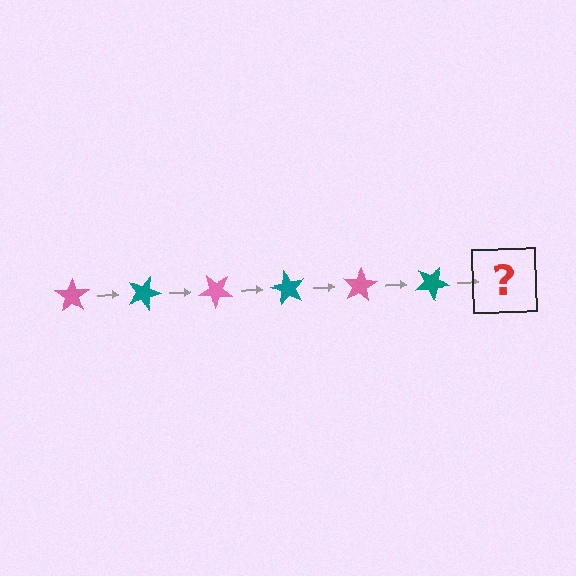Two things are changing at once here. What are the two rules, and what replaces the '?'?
The two rules are that it rotates 20 degrees each step and the color cycles through pink and teal. The '?' should be a pink star, rotated 120 degrees from the start.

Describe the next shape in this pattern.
It should be a pink star, rotated 120 degrees from the start.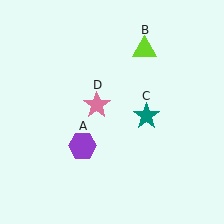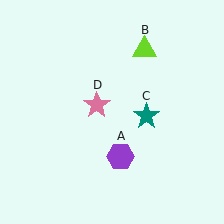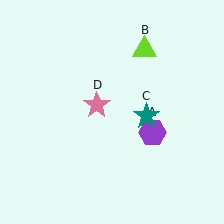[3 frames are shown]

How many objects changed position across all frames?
1 object changed position: purple hexagon (object A).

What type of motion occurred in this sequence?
The purple hexagon (object A) rotated counterclockwise around the center of the scene.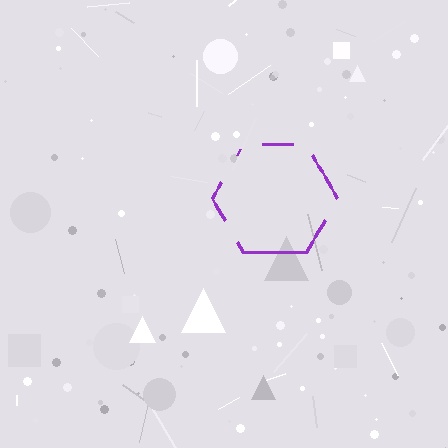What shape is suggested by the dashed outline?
The dashed outline suggests a hexagon.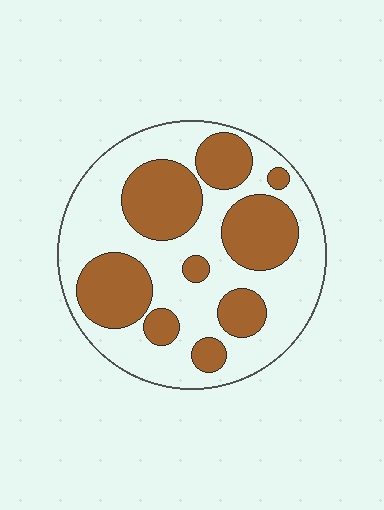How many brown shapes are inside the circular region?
9.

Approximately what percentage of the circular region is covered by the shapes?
Approximately 40%.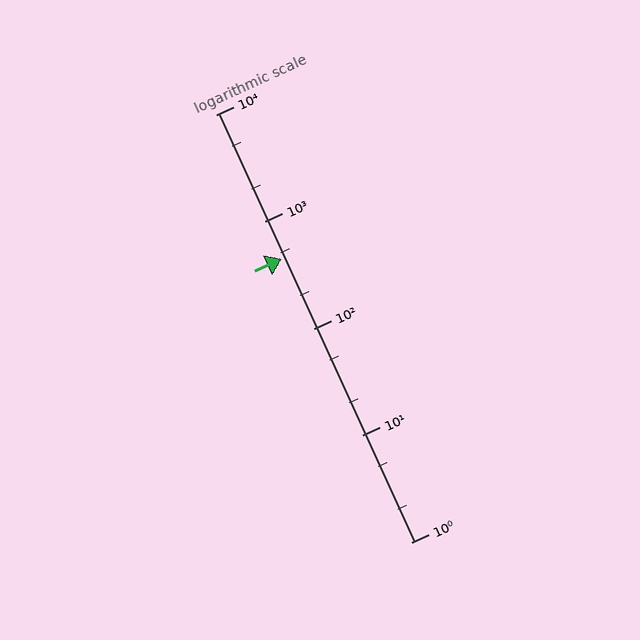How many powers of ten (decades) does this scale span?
The scale spans 4 decades, from 1 to 10000.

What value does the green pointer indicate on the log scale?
The pointer indicates approximately 450.